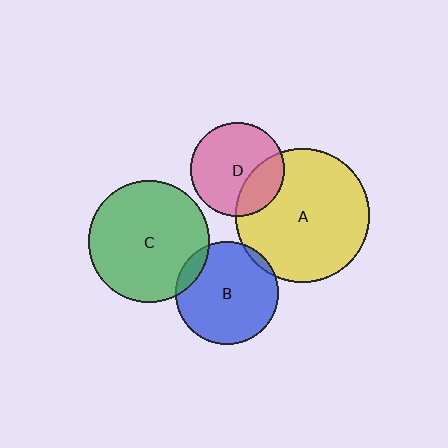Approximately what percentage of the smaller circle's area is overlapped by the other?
Approximately 25%.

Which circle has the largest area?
Circle A (yellow).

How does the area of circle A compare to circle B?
Approximately 1.7 times.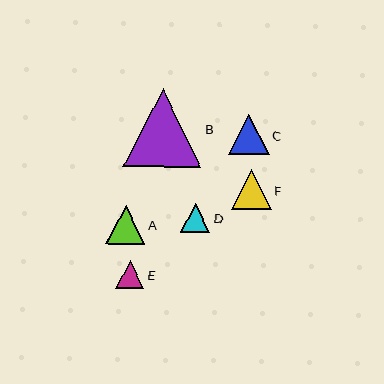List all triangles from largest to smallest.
From largest to smallest: B, C, F, A, D, E.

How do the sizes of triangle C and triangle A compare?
Triangle C and triangle A are approximately the same size.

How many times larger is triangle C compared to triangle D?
Triangle C is approximately 1.4 times the size of triangle D.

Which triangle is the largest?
Triangle B is the largest with a size of approximately 78 pixels.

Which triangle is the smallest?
Triangle E is the smallest with a size of approximately 28 pixels.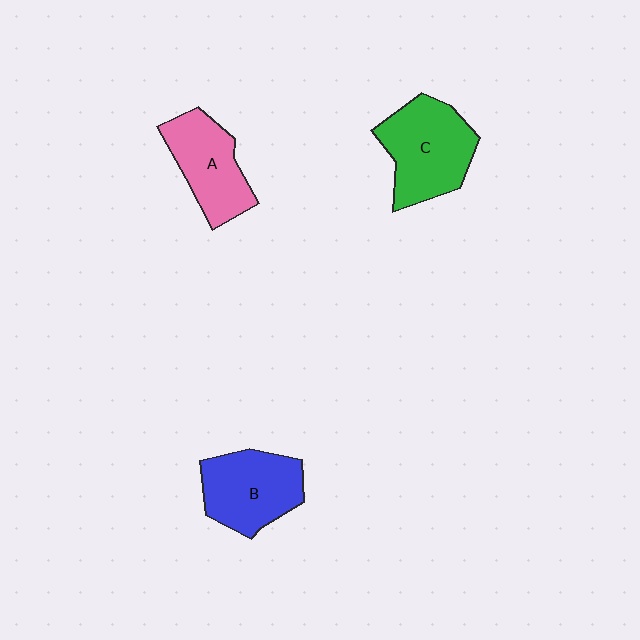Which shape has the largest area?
Shape C (green).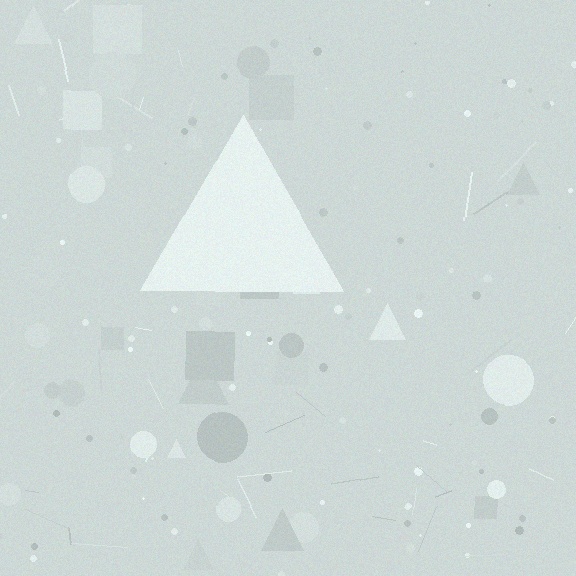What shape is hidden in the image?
A triangle is hidden in the image.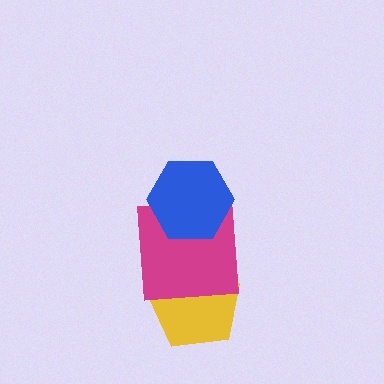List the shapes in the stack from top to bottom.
From top to bottom: the blue hexagon, the magenta square, the yellow pentagon.